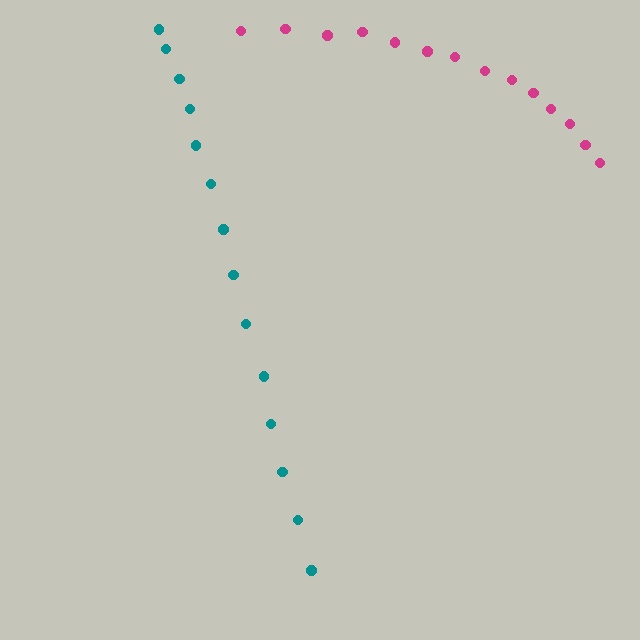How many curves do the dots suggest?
There are 2 distinct paths.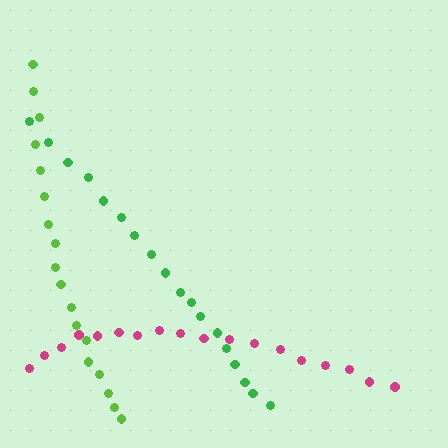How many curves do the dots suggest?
There are 3 distinct paths.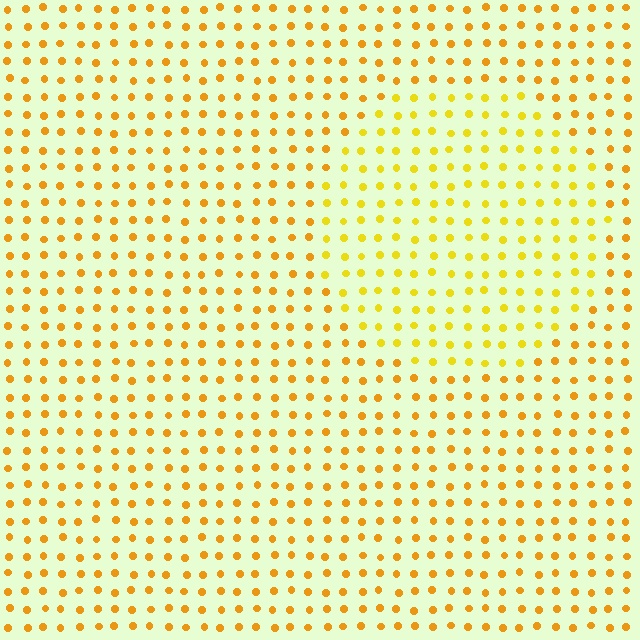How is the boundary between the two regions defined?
The boundary is defined purely by a slight shift in hue (about 20 degrees). Spacing, size, and orientation are identical on both sides.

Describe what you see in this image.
The image is filled with small orange elements in a uniform arrangement. A circle-shaped region is visible where the elements are tinted to a slightly different hue, forming a subtle color boundary.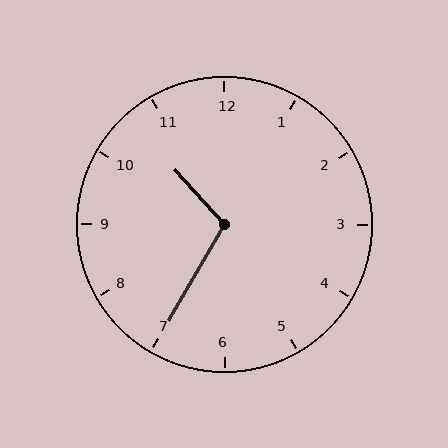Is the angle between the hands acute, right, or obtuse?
It is obtuse.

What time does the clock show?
10:35.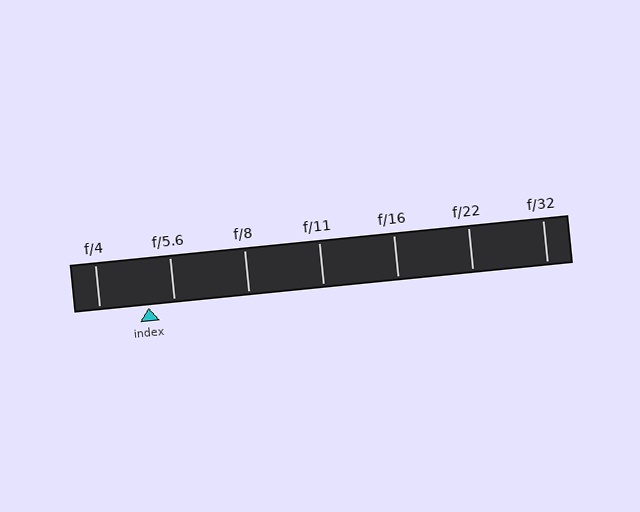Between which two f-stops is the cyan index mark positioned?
The index mark is between f/4 and f/5.6.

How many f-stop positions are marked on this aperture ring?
There are 7 f-stop positions marked.